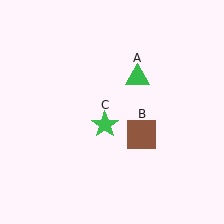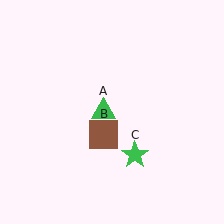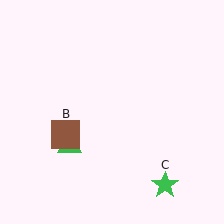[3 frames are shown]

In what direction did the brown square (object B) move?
The brown square (object B) moved left.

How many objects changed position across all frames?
3 objects changed position: green triangle (object A), brown square (object B), green star (object C).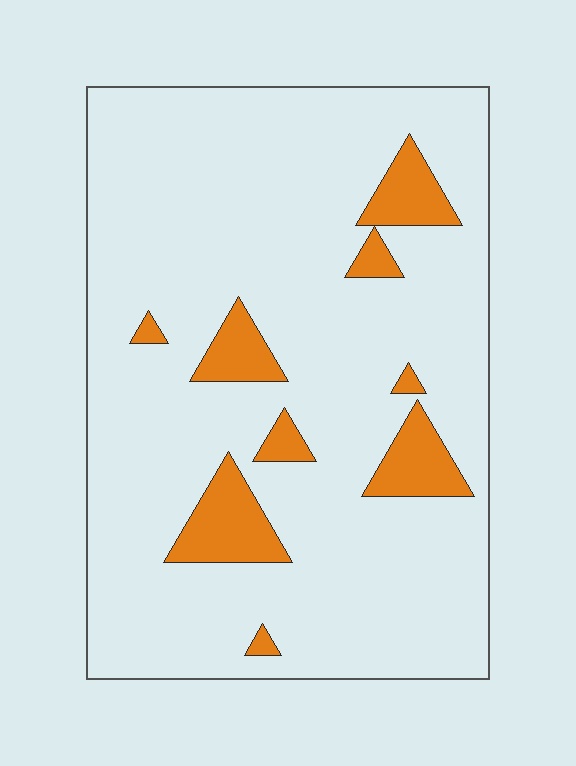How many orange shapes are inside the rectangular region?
9.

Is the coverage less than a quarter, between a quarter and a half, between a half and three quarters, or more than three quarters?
Less than a quarter.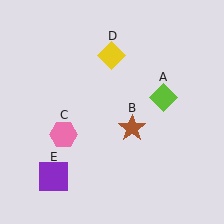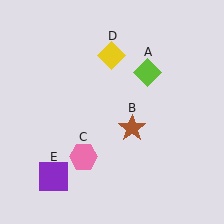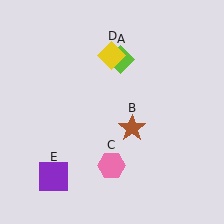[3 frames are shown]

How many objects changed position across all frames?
2 objects changed position: lime diamond (object A), pink hexagon (object C).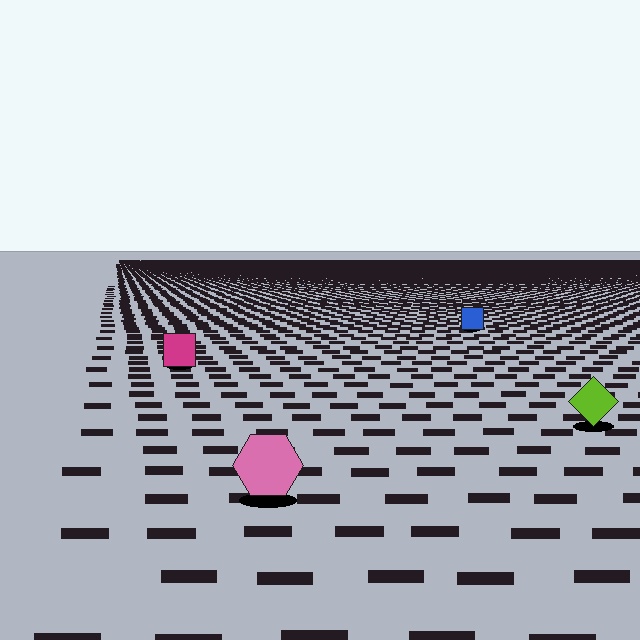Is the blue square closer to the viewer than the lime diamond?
No. The lime diamond is closer — you can tell from the texture gradient: the ground texture is coarser near it.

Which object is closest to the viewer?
The pink hexagon is closest. The texture marks near it are larger and more spread out.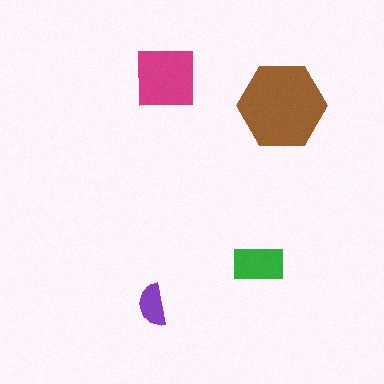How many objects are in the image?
There are 4 objects in the image.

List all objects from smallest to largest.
The purple semicircle, the green rectangle, the magenta square, the brown hexagon.